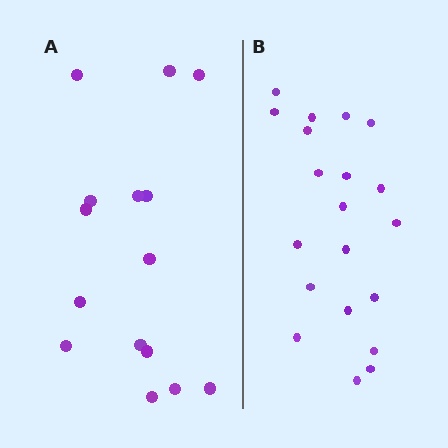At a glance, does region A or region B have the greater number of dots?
Region B (the right region) has more dots.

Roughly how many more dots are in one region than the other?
Region B has about 5 more dots than region A.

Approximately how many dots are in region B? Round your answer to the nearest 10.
About 20 dots.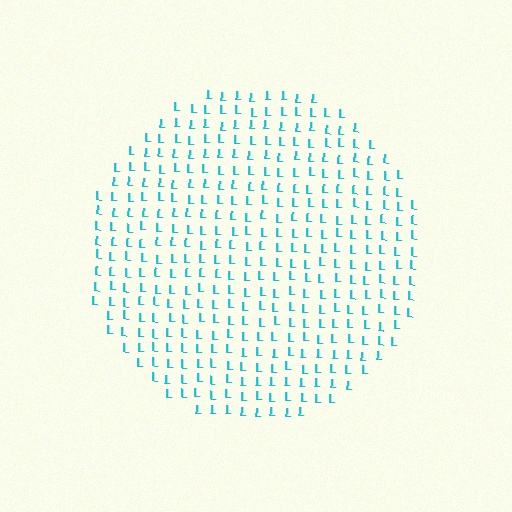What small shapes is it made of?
It is made of small letter L's.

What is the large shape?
The large shape is a circle.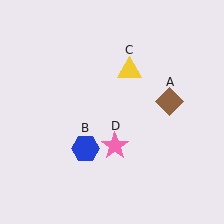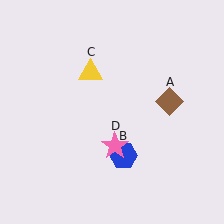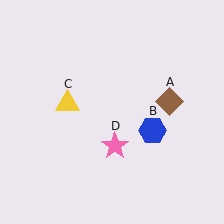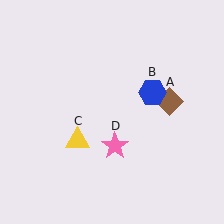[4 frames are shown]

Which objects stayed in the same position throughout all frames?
Brown diamond (object A) and pink star (object D) remained stationary.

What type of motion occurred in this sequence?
The blue hexagon (object B), yellow triangle (object C) rotated counterclockwise around the center of the scene.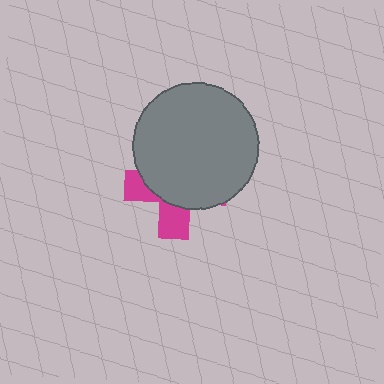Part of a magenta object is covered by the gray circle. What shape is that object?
It is a cross.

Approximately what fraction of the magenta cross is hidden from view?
Roughly 67% of the magenta cross is hidden behind the gray circle.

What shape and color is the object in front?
The object in front is a gray circle.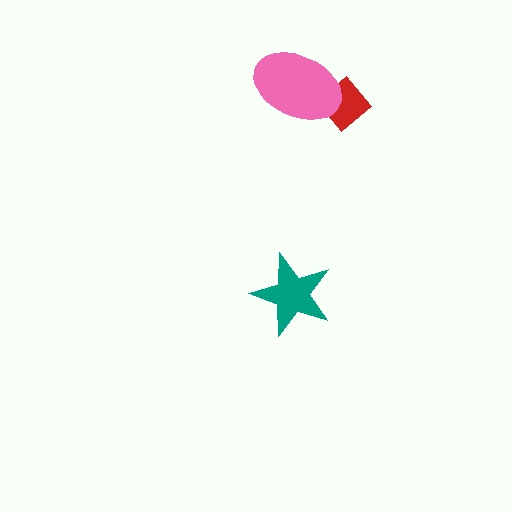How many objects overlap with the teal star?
0 objects overlap with the teal star.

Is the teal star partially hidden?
No, no other shape covers it.